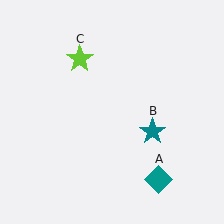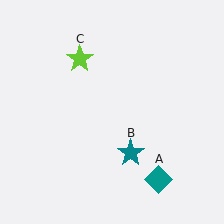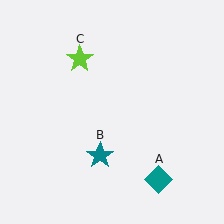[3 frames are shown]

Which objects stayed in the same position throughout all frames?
Teal diamond (object A) and lime star (object C) remained stationary.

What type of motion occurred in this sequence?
The teal star (object B) rotated clockwise around the center of the scene.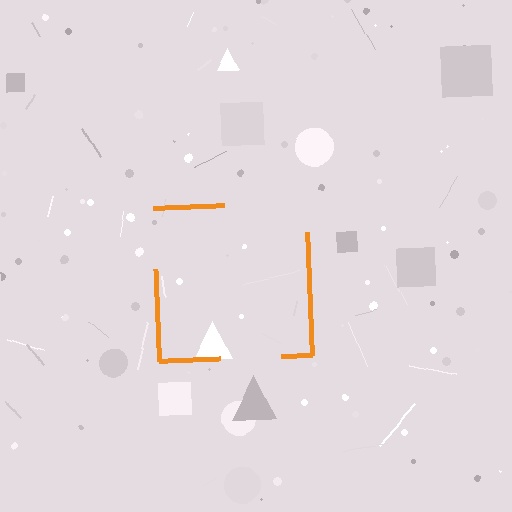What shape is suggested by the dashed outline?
The dashed outline suggests a square.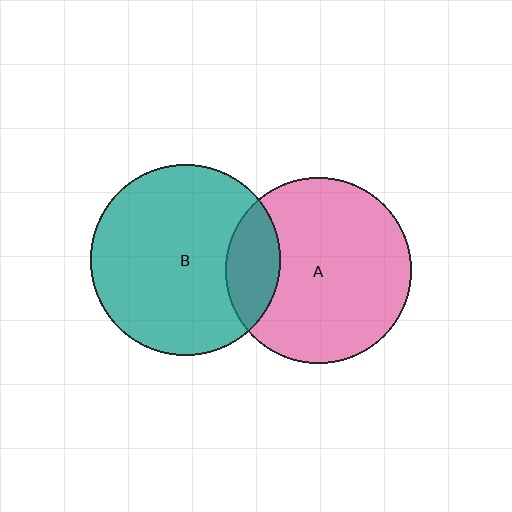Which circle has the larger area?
Circle B (teal).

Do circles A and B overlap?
Yes.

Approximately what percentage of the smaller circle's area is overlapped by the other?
Approximately 20%.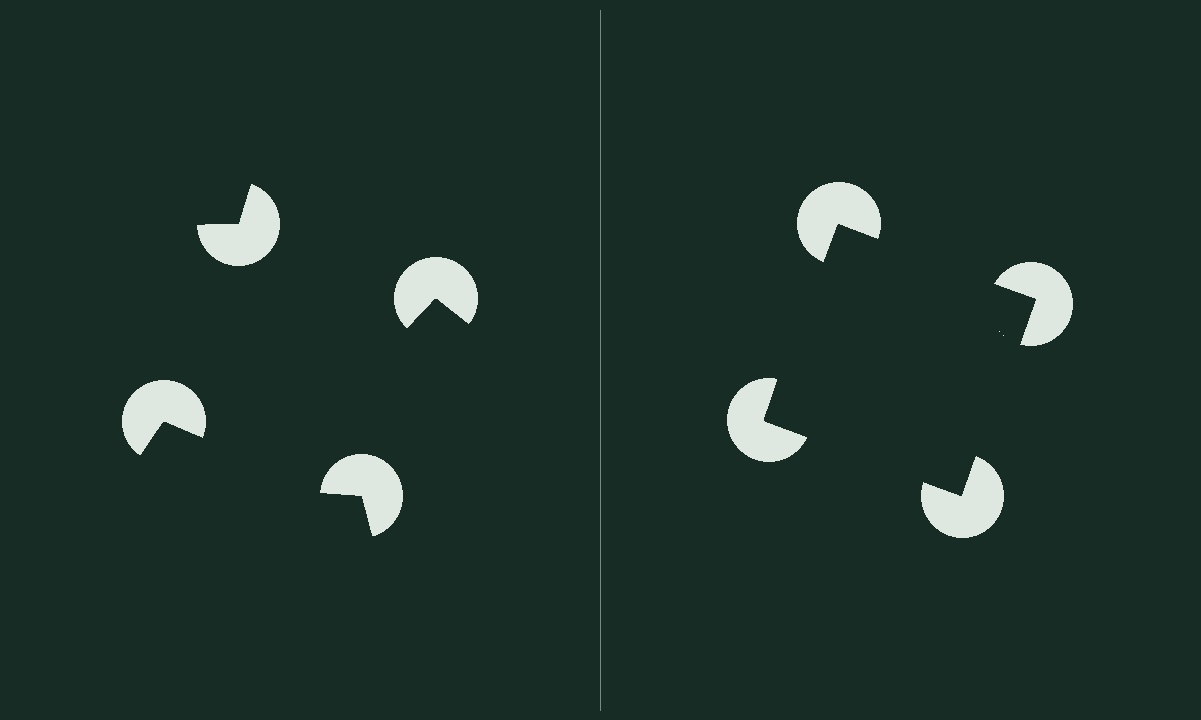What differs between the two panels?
The pac-man discs are positioned identically on both sides; only the wedge orientations differ. On the right they align to a square; on the left they are misaligned.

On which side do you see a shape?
An illusory square appears on the right side. On the left side the wedge cuts are rotated, so no coherent shape forms.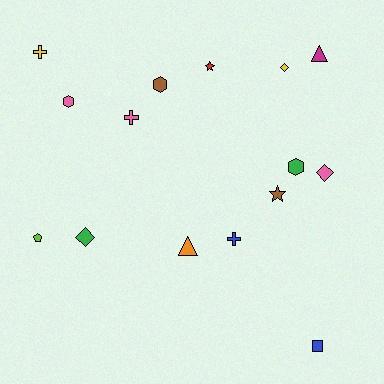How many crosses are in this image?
There are 3 crosses.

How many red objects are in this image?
There is 1 red object.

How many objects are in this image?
There are 15 objects.